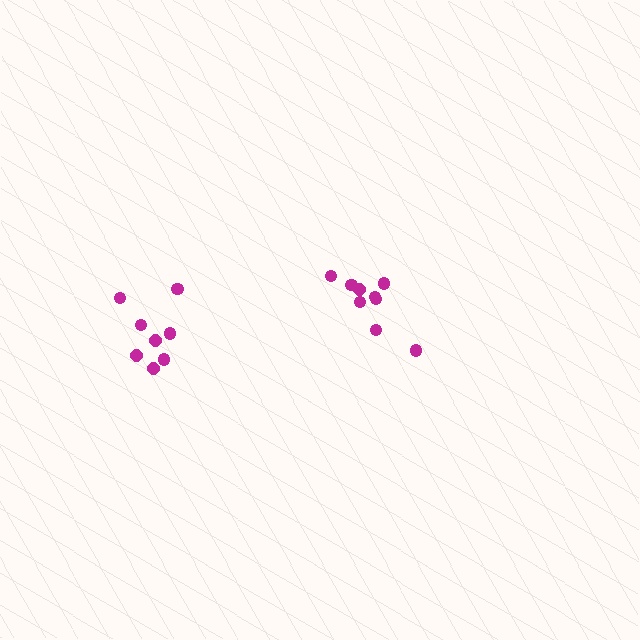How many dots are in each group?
Group 1: 9 dots, Group 2: 8 dots (17 total).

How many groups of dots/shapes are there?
There are 2 groups.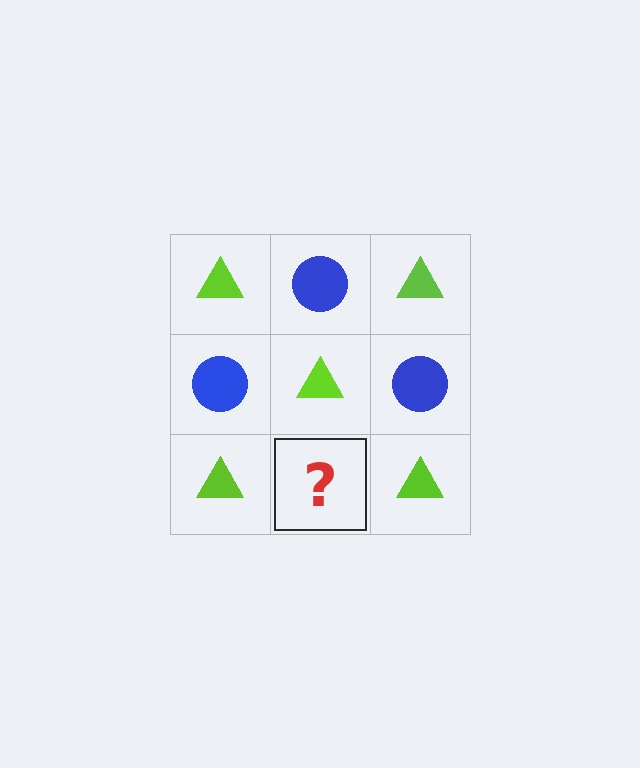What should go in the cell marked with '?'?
The missing cell should contain a blue circle.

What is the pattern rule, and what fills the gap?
The rule is that it alternates lime triangle and blue circle in a checkerboard pattern. The gap should be filled with a blue circle.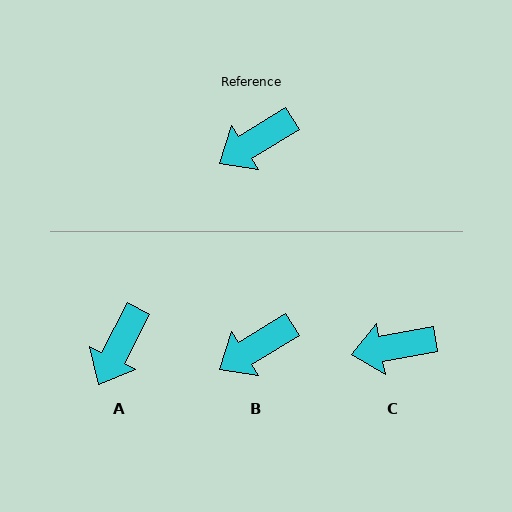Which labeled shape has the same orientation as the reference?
B.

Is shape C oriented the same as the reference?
No, it is off by about 21 degrees.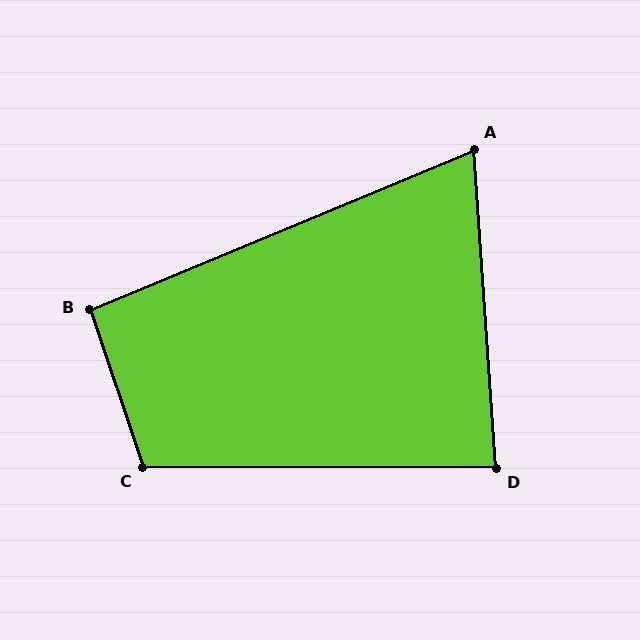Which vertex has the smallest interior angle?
A, at approximately 71 degrees.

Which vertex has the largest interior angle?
C, at approximately 109 degrees.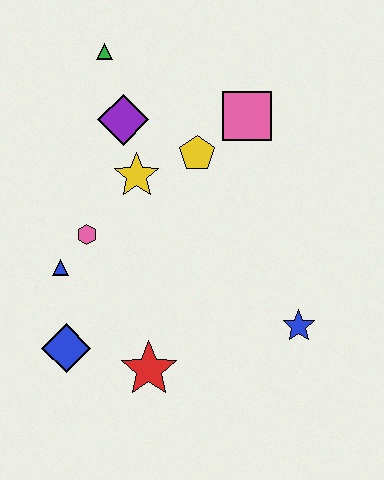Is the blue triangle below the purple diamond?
Yes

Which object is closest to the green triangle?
The purple diamond is closest to the green triangle.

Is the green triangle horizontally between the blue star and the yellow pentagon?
No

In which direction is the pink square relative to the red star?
The pink square is above the red star.